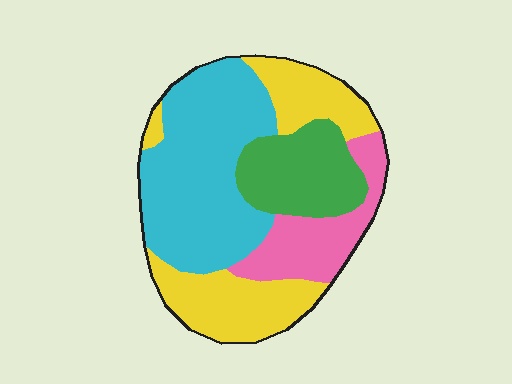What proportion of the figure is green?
Green covers around 15% of the figure.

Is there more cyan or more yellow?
Cyan.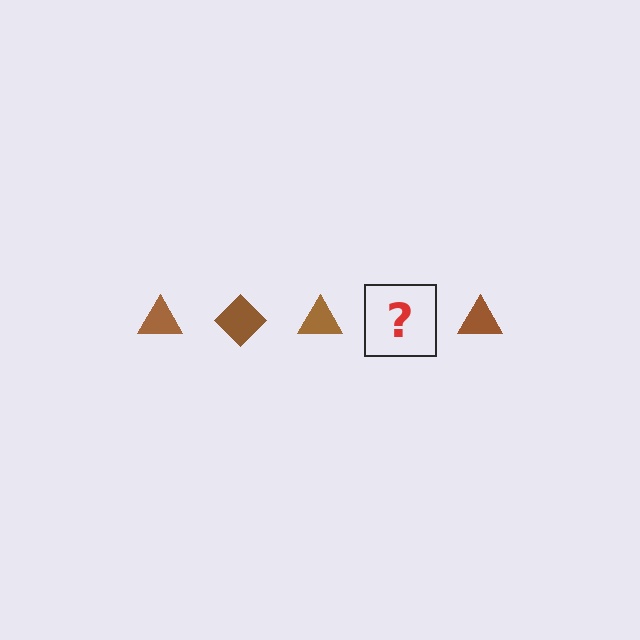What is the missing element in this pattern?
The missing element is a brown diamond.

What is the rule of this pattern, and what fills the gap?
The rule is that the pattern cycles through triangle, diamond shapes in brown. The gap should be filled with a brown diamond.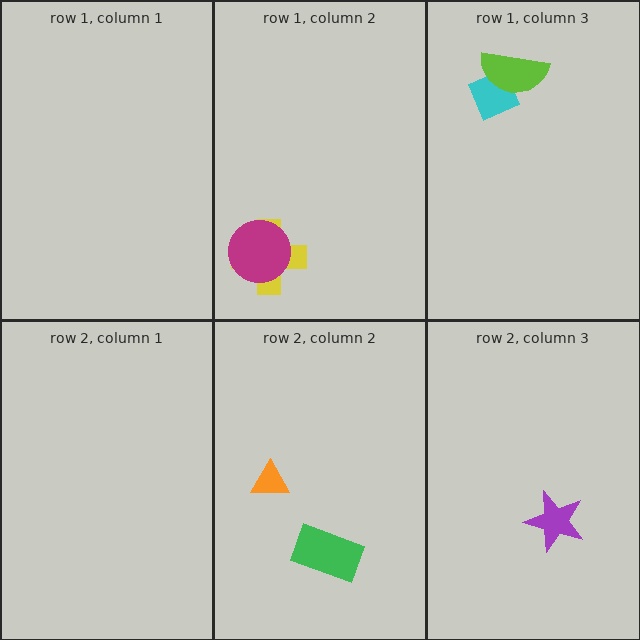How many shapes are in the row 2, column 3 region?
1.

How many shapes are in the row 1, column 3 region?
2.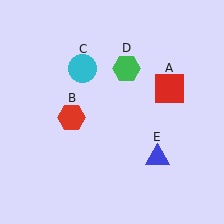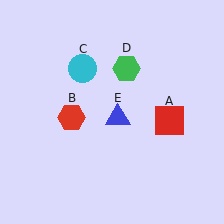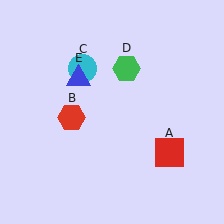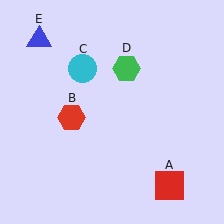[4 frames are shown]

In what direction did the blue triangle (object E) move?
The blue triangle (object E) moved up and to the left.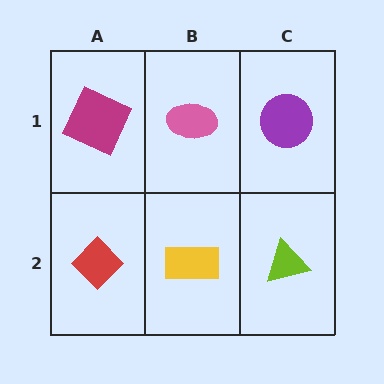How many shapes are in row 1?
3 shapes.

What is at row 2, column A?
A red diamond.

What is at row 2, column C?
A lime triangle.